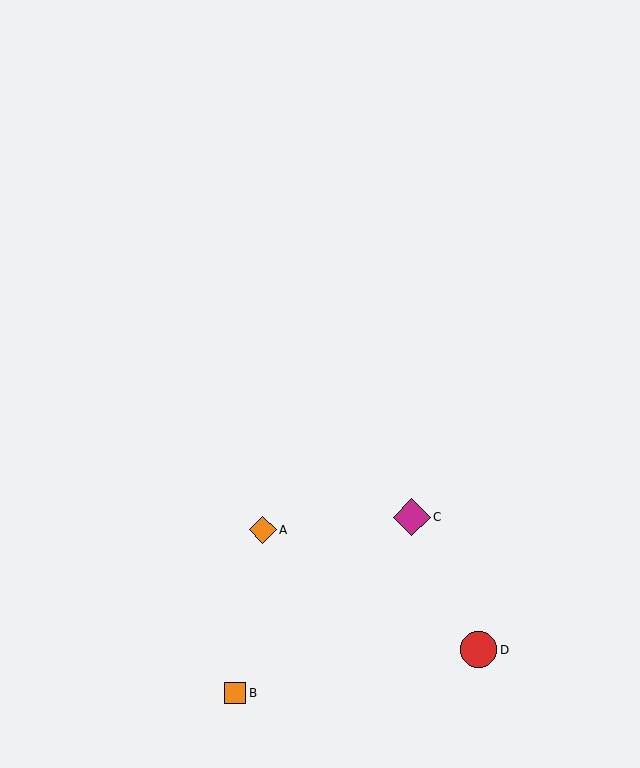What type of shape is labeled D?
Shape D is a red circle.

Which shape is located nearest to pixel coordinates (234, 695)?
The orange square (labeled B) at (235, 693) is nearest to that location.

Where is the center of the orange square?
The center of the orange square is at (235, 693).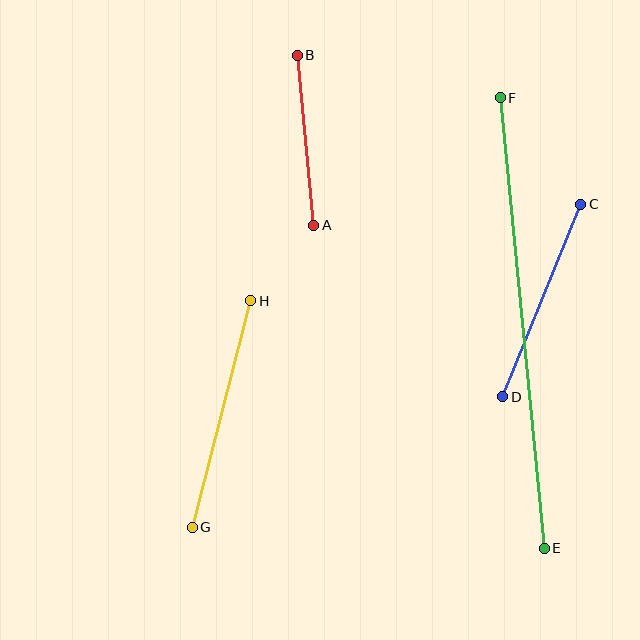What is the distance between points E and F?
The distance is approximately 453 pixels.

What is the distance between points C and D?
The distance is approximately 207 pixels.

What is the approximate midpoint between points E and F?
The midpoint is at approximately (522, 323) pixels.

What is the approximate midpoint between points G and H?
The midpoint is at approximately (221, 414) pixels.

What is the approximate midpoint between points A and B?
The midpoint is at approximately (306, 140) pixels.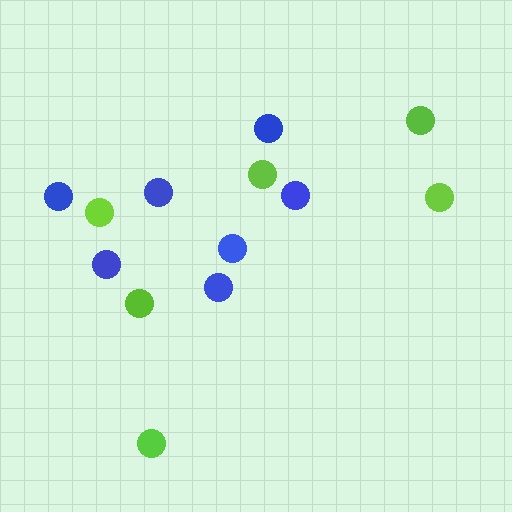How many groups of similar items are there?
There are 2 groups: one group of blue circles (7) and one group of lime circles (6).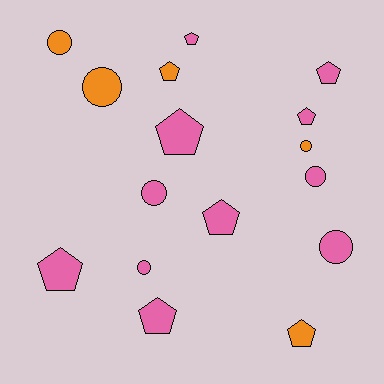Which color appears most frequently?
Pink, with 11 objects.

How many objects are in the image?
There are 16 objects.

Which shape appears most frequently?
Pentagon, with 9 objects.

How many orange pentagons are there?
There are 2 orange pentagons.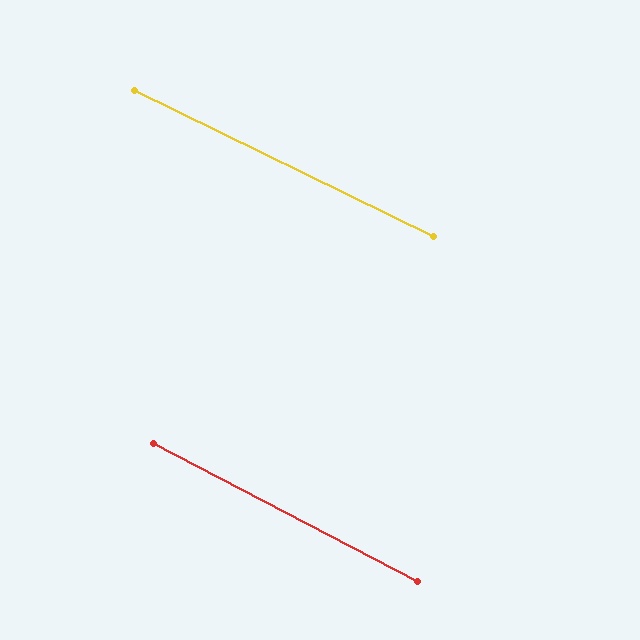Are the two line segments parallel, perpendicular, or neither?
Parallel — their directions differ by only 1.8°.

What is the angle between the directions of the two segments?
Approximately 2 degrees.